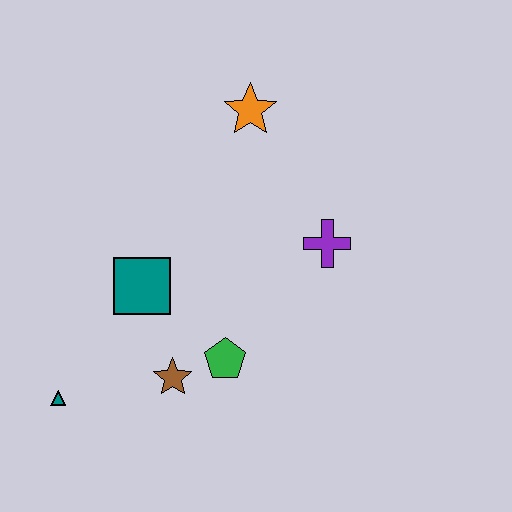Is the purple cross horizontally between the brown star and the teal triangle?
No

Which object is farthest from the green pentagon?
The orange star is farthest from the green pentagon.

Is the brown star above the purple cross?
No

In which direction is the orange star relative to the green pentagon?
The orange star is above the green pentagon.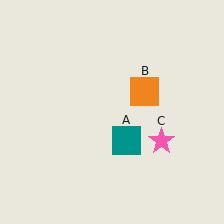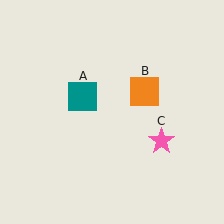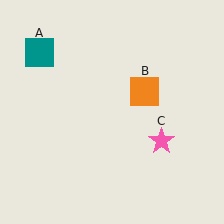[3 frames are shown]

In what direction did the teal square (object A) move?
The teal square (object A) moved up and to the left.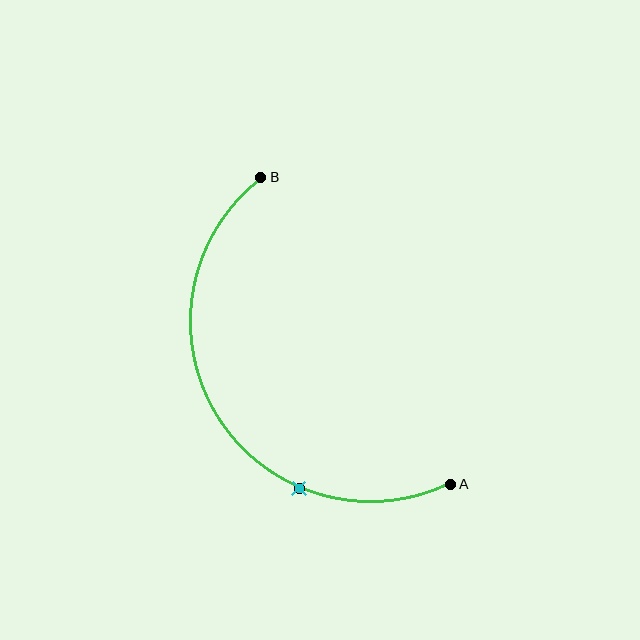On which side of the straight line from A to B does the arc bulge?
The arc bulges to the left of the straight line connecting A and B.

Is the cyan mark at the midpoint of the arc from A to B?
No. The cyan mark lies on the arc but is closer to endpoint A. The arc midpoint would be at the point on the curve equidistant along the arc from both A and B.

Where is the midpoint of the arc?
The arc midpoint is the point on the curve farthest from the straight line joining A and B. It sits to the left of that line.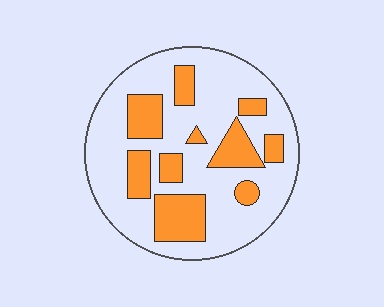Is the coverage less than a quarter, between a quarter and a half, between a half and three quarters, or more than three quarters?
Between a quarter and a half.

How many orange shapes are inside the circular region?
10.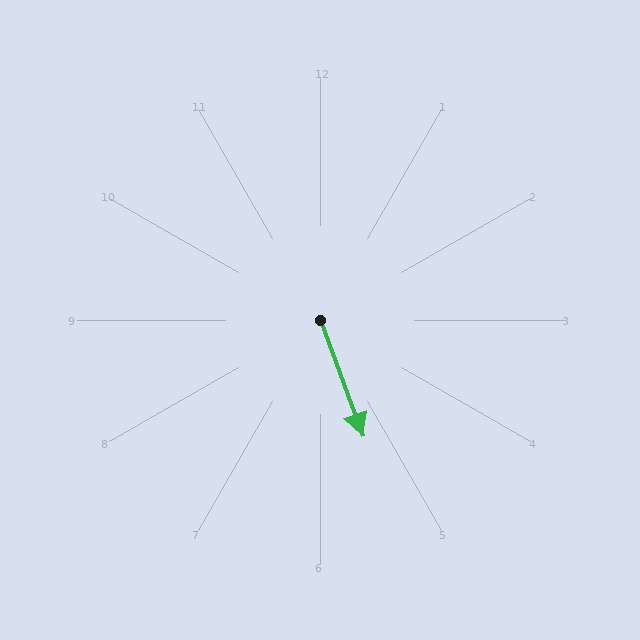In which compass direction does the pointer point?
South.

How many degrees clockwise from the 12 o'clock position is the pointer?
Approximately 160 degrees.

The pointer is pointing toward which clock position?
Roughly 5 o'clock.